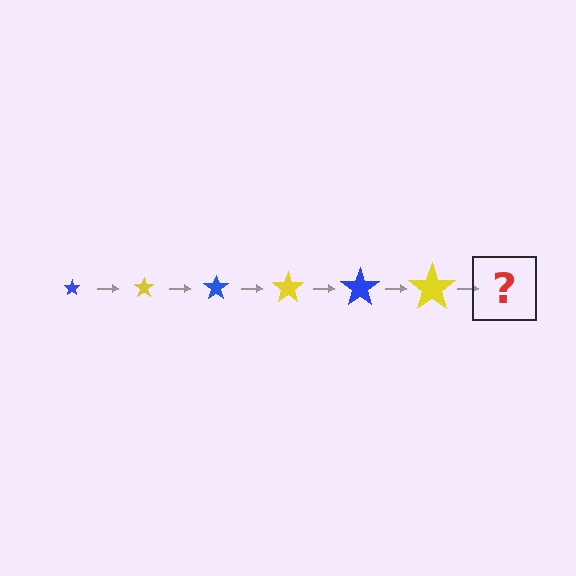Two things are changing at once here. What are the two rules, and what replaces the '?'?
The two rules are that the star grows larger each step and the color cycles through blue and yellow. The '?' should be a blue star, larger than the previous one.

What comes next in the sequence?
The next element should be a blue star, larger than the previous one.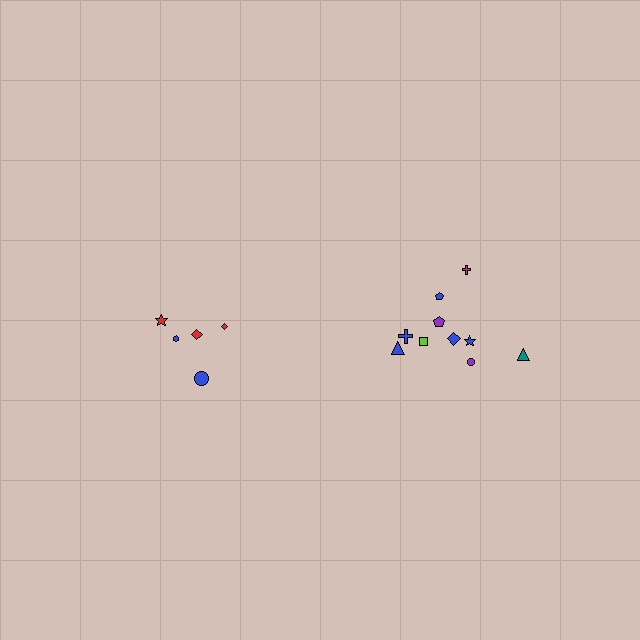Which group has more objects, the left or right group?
The right group.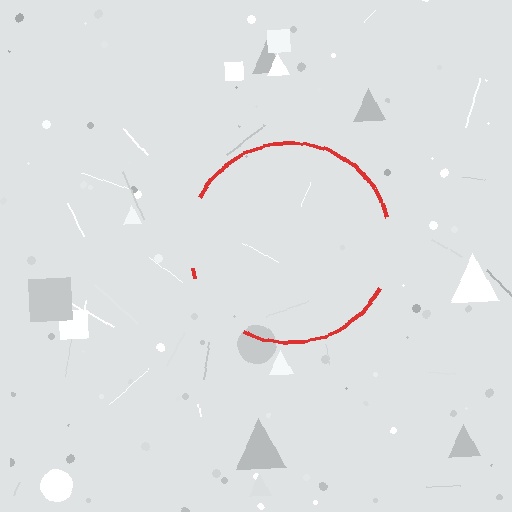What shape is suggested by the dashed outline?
The dashed outline suggests a circle.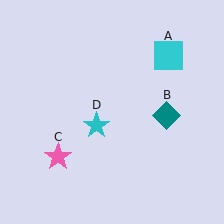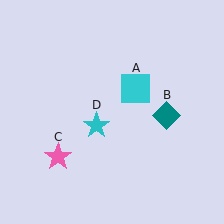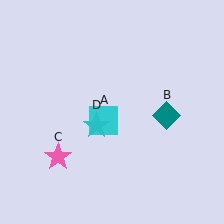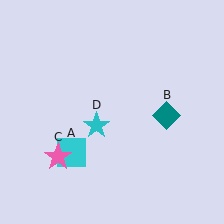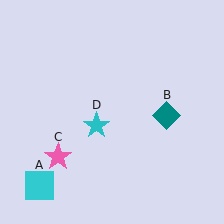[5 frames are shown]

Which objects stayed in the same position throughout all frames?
Teal diamond (object B) and pink star (object C) and cyan star (object D) remained stationary.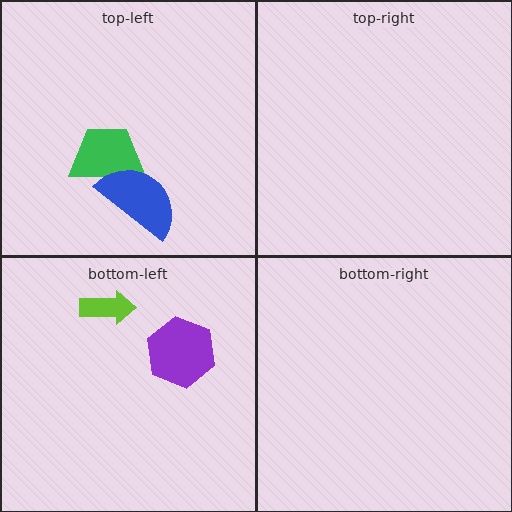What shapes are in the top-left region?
The green trapezoid, the blue semicircle.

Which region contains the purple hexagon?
The bottom-left region.